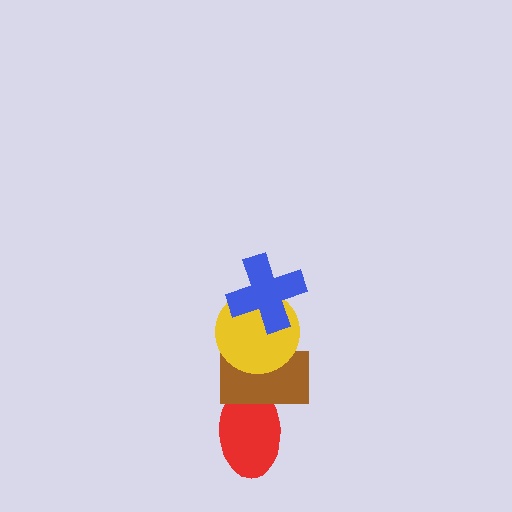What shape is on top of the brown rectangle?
The yellow circle is on top of the brown rectangle.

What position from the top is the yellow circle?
The yellow circle is 2nd from the top.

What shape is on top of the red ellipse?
The brown rectangle is on top of the red ellipse.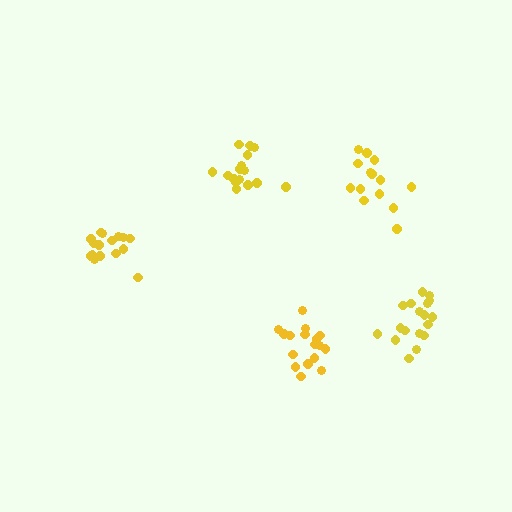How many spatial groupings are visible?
There are 5 spatial groupings.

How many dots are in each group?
Group 1: 17 dots, Group 2: 16 dots, Group 3: 17 dots, Group 4: 14 dots, Group 5: 18 dots (82 total).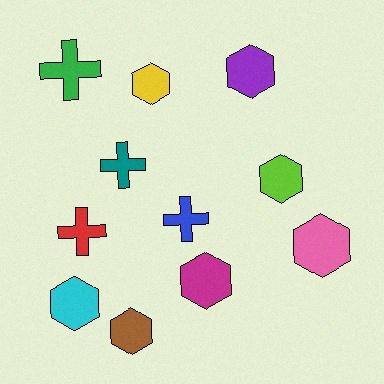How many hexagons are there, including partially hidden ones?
There are 7 hexagons.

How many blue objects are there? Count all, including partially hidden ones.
There is 1 blue object.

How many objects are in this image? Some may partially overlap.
There are 11 objects.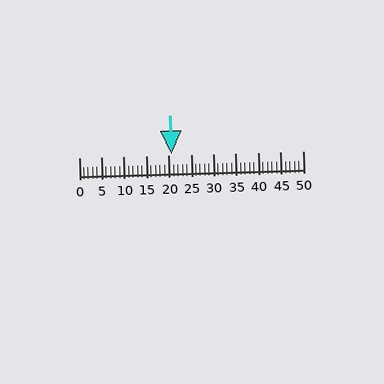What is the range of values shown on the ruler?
The ruler shows values from 0 to 50.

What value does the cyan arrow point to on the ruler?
The cyan arrow points to approximately 21.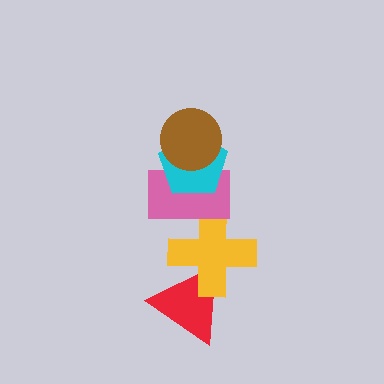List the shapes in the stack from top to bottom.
From top to bottom: the brown circle, the cyan pentagon, the pink rectangle, the yellow cross, the red triangle.